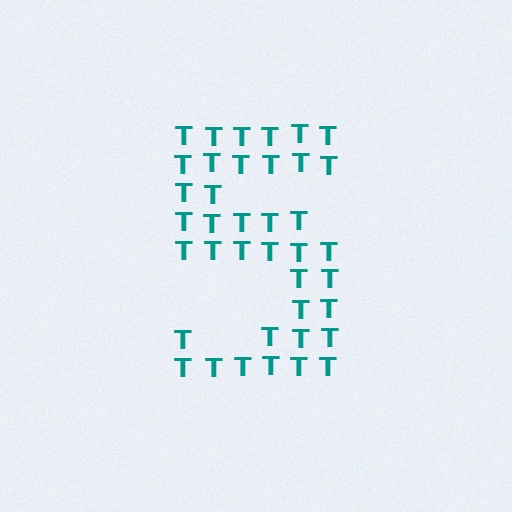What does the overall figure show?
The overall figure shows the digit 5.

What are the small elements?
The small elements are letter T's.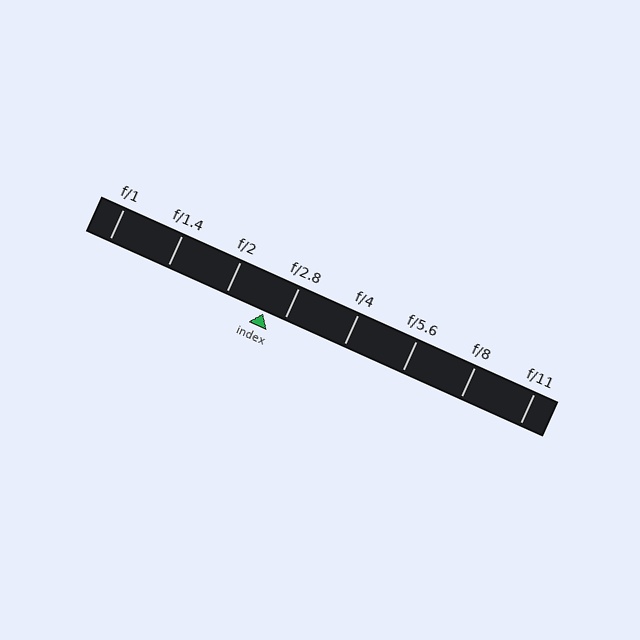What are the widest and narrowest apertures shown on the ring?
The widest aperture shown is f/1 and the narrowest is f/11.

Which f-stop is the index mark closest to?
The index mark is closest to f/2.8.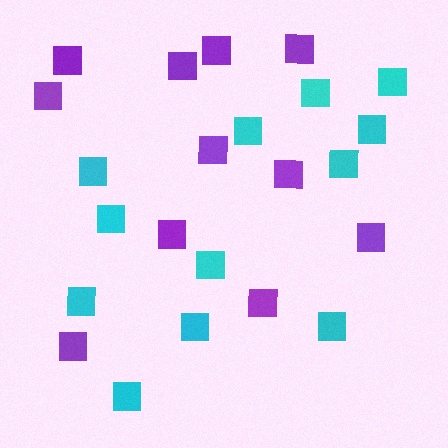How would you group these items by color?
There are 2 groups: one group of cyan squares (12) and one group of purple squares (11).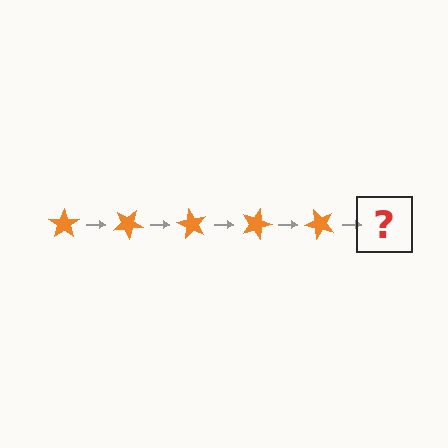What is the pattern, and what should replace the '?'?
The pattern is that the star rotates 30 degrees each step. The '?' should be an orange star rotated 150 degrees.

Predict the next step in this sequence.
The next step is an orange star rotated 150 degrees.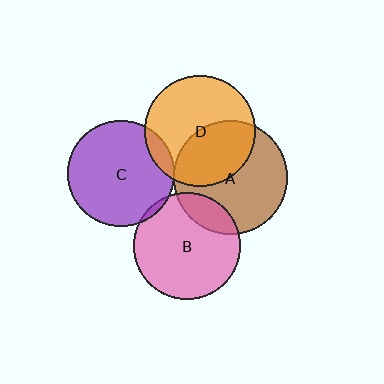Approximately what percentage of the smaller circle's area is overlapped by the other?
Approximately 10%.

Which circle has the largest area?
Circle A (brown).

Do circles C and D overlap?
Yes.